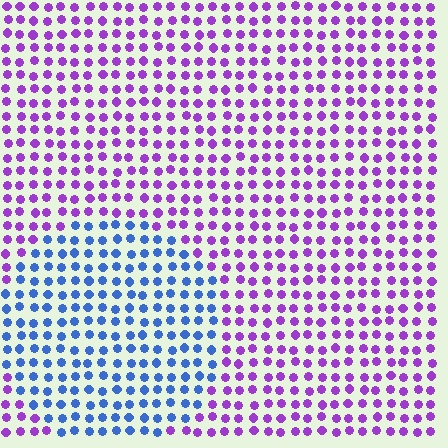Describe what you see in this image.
The image is filled with small purple elements in a uniform arrangement. A circle-shaped region is visible where the elements are tinted to a slightly different hue, forming a subtle color boundary.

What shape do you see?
I see a circle.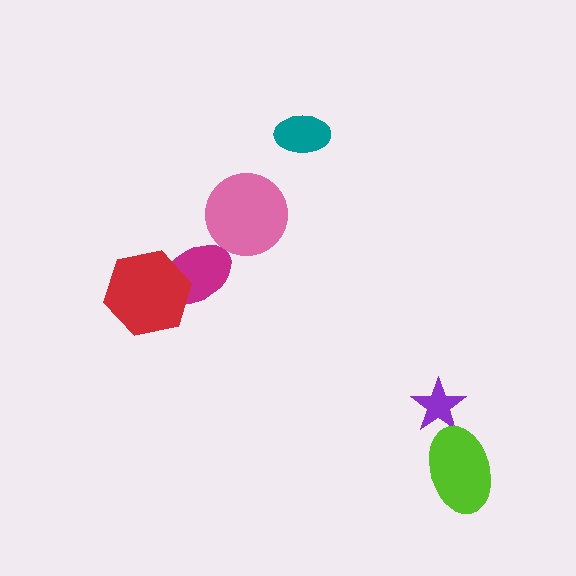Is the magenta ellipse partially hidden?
Yes, it is partially covered by another shape.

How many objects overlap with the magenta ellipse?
1 object overlaps with the magenta ellipse.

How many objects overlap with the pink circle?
0 objects overlap with the pink circle.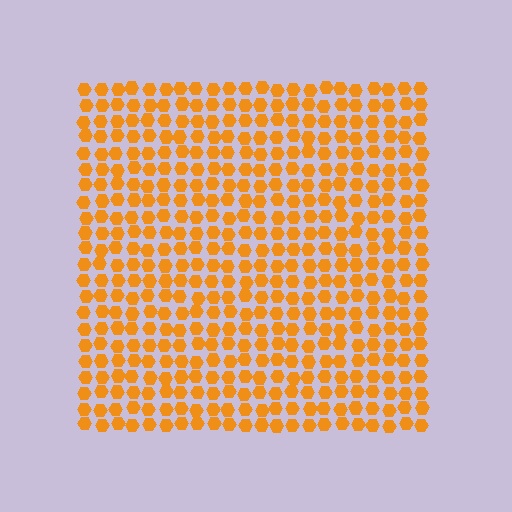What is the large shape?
The large shape is a square.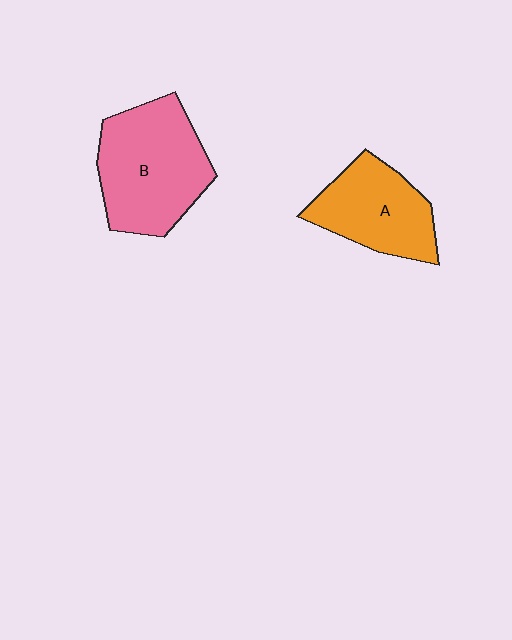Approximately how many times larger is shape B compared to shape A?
Approximately 1.3 times.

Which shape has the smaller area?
Shape A (orange).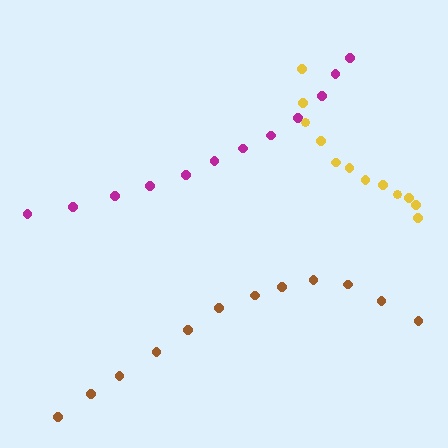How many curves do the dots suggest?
There are 3 distinct paths.